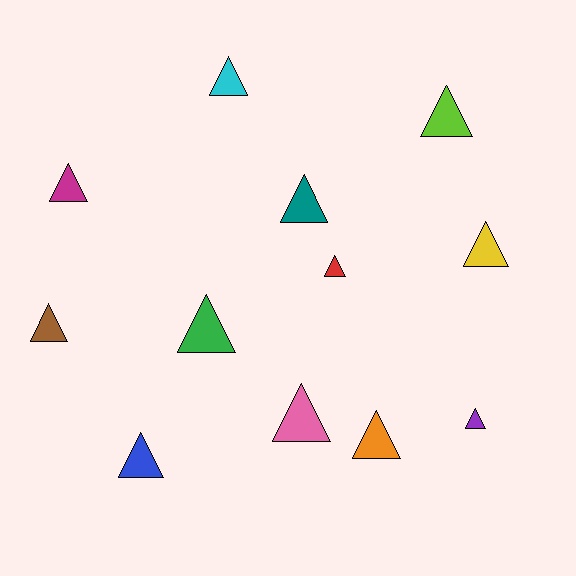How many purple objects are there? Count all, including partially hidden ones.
There is 1 purple object.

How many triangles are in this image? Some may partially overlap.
There are 12 triangles.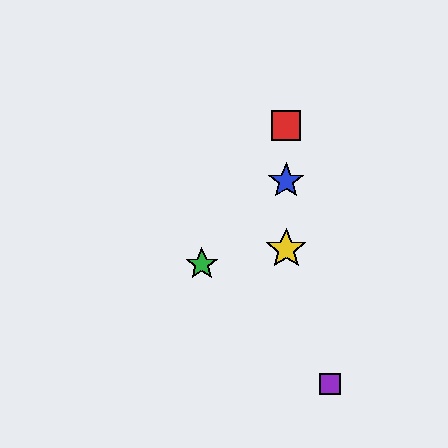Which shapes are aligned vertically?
The red square, the blue star, the yellow star are aligned vertically.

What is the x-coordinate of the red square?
The red square is at x≈286.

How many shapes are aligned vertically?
3 shapes (the red square, the blue star, the yellow star) are aligned vertically.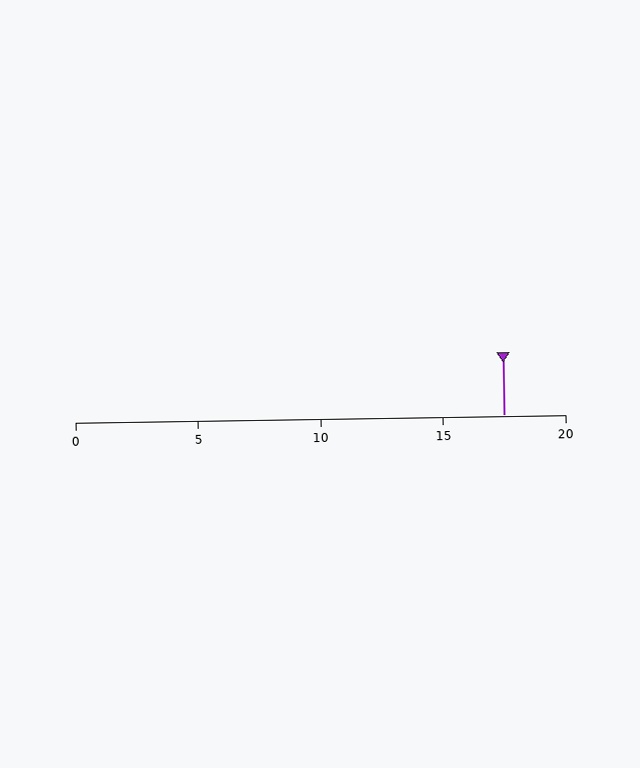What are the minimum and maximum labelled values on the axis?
The axis runs from 0 to 20.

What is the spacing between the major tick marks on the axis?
The major ticks are spaced 5 apart.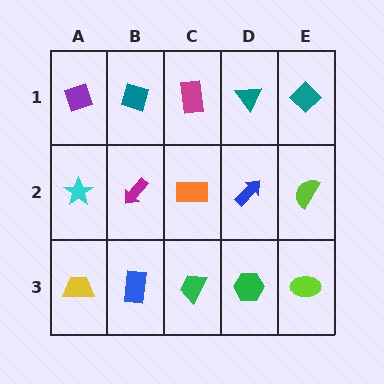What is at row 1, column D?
A teal triangle.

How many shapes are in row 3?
5 shapes.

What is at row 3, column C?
A green trapezoid.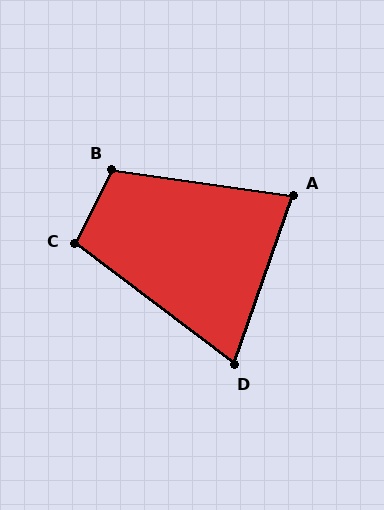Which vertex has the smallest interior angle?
D, at approximately 72 degrees.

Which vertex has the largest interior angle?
B, at approximately 108 degrees.